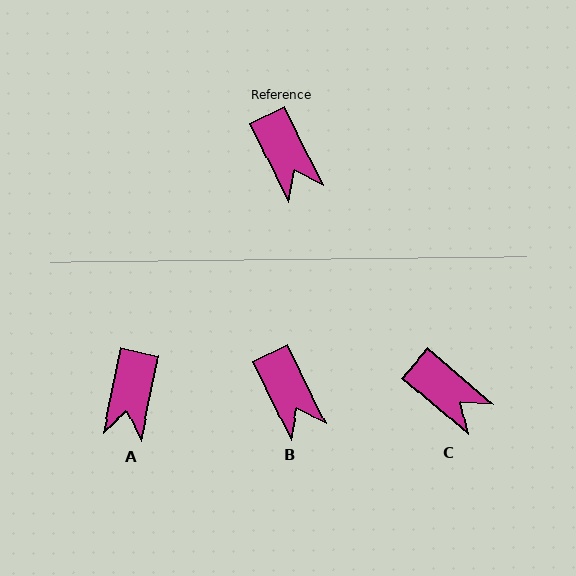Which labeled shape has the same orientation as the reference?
B.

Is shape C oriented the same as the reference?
No, it is off by about 23 degrees.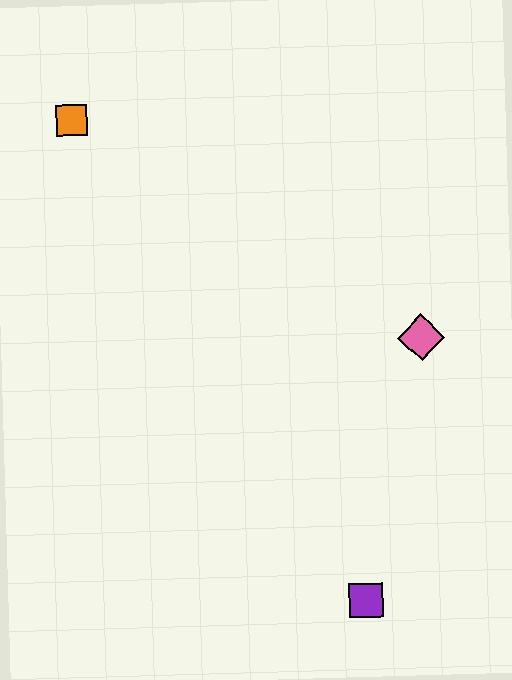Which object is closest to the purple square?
The pink diamond is closest to the purple square.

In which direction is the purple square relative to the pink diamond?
The purple square is below the pink diamond.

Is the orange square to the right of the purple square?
No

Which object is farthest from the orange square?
The purple square is farthest from the orange square.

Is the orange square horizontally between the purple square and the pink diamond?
No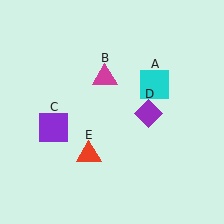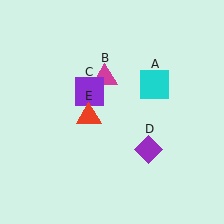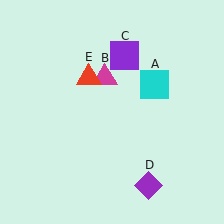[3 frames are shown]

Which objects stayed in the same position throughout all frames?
Cyan square (object A) and magenta triangle (object B) remained stationary.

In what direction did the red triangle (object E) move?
The red triangle (object E) moved up.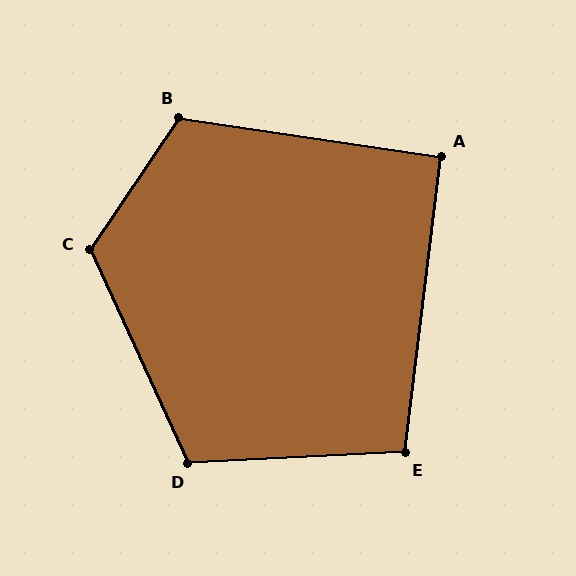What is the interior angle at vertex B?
Approximately 116 degrees (obtuse).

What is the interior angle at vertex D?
Approximately 112 degrees (obtuse).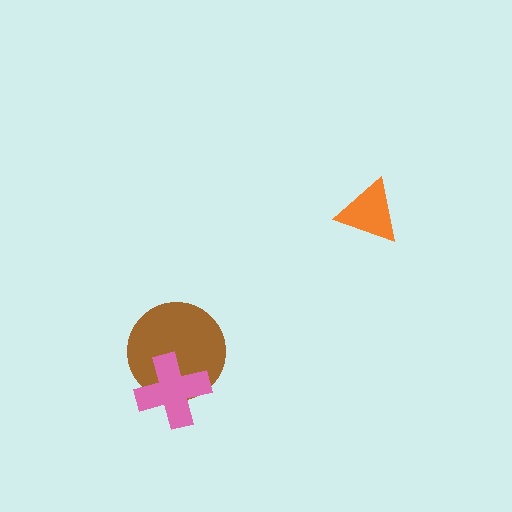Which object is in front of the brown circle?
The pink cross is in front of the brown circle.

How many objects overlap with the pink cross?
1 object overlaps with the pink cross.